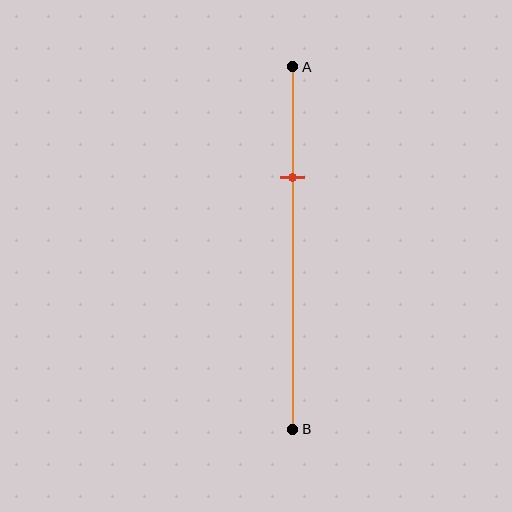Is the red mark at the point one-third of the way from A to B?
Yes, the mark is approximately at the one-third point.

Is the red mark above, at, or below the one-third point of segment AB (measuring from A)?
The red mark is approximately at the one-third point of segment AB.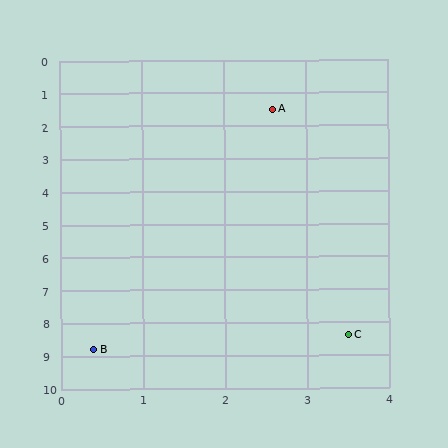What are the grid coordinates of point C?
Point C is at approximately (3.5, 8.4).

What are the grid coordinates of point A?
Point A is at approximately (2.6, 1.5).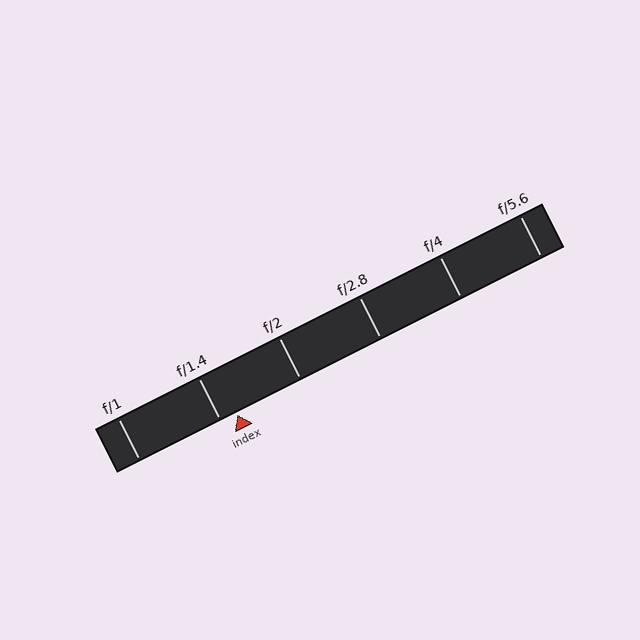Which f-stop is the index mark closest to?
The index mark is closest to f/1.4.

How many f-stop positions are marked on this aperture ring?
There are 6 f-stop positions marked.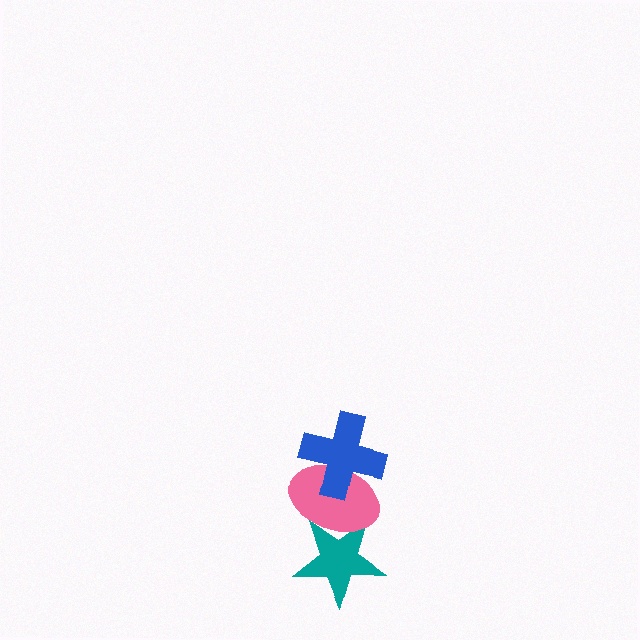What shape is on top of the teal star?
The pink ellipse is on top of the teal star.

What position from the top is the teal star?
The teal star is 3rd from the top.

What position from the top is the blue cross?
The blue cross is 1st from the top.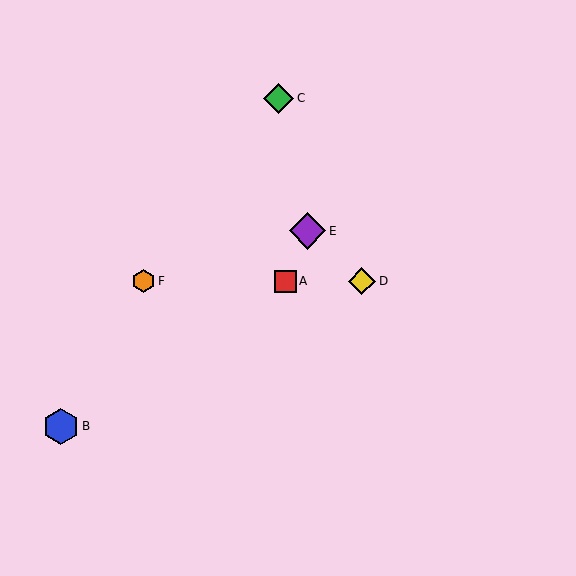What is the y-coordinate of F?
Object F is at y≈281.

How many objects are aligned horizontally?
3 objects (A, D, F) are aligned horizontally.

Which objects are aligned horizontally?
Objects A, D, F are aligned horizontally.